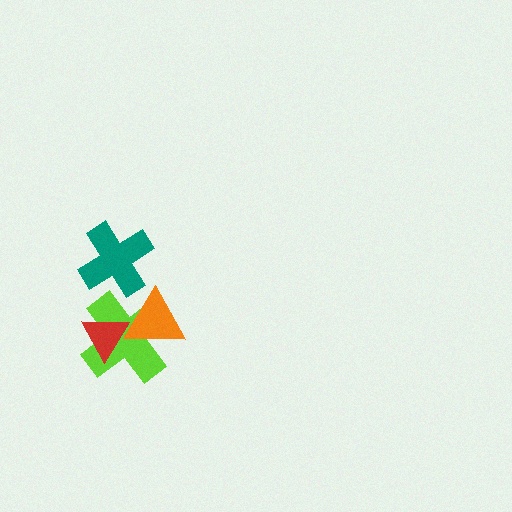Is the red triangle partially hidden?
Yes, it is partially covered by another shape.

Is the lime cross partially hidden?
Yes, it is partially covered by another shape.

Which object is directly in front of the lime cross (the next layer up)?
The red triangle is directly in front of the lime cross.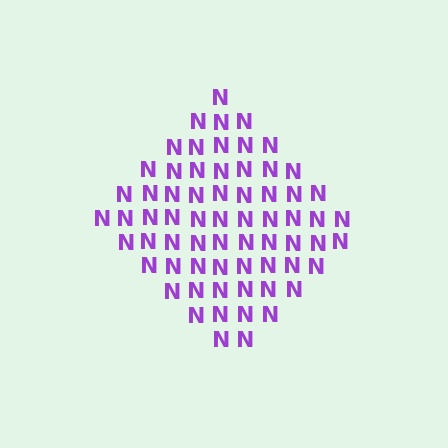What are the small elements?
The small elements are letter N's.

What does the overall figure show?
The overall figure shows a diamond.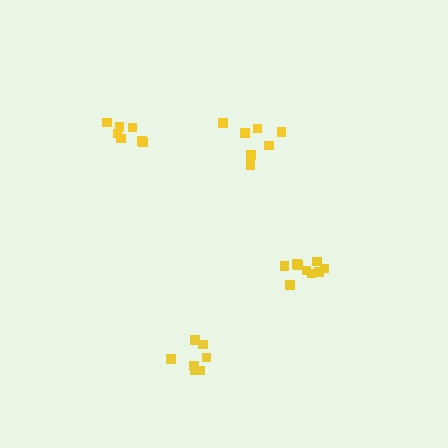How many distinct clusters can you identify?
There are 4 distinct clusters.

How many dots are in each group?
Group 1: 7 dots, Group 2: 7 dots, Group 3: 9 dots, Group 4: 7 dots (30 total).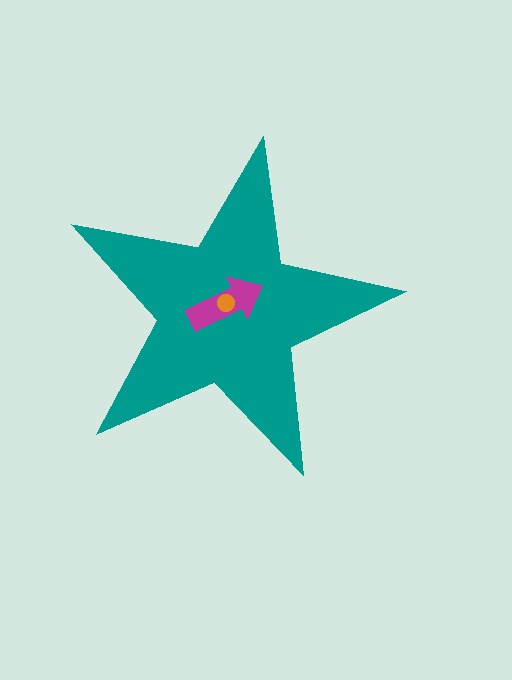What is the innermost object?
The orange circle.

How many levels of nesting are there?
3.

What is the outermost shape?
The teal star.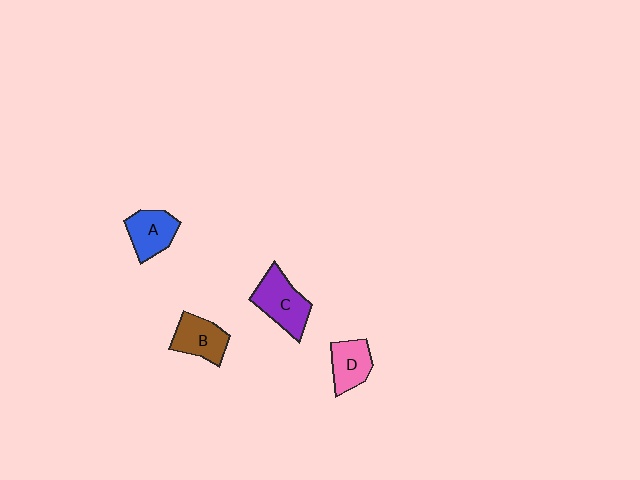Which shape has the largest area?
Shape C (purple).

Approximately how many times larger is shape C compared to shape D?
Approximately 1.3 times.